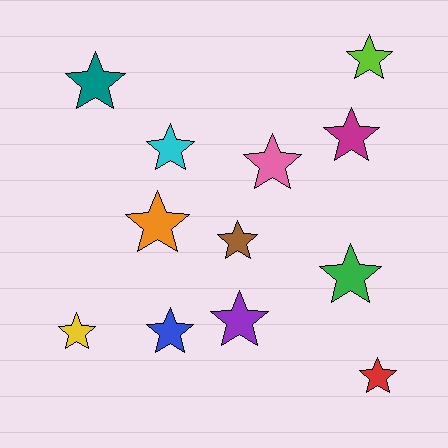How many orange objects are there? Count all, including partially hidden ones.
There is 1 orange object.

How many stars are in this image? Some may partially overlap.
There are 12 stars.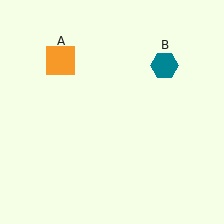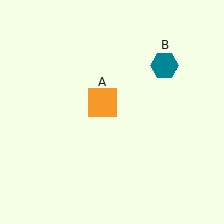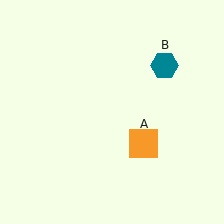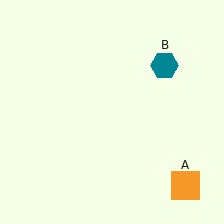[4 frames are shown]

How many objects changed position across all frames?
1 object changed position: orange square (object A).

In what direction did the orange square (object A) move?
The orange square (object A) moved down and to the right.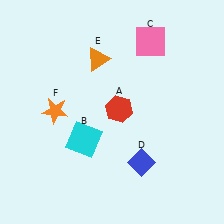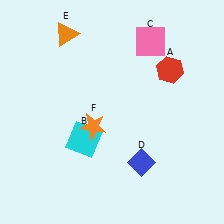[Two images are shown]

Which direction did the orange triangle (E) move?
The orange triangle (E) moved left.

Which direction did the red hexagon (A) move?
The red hexagon (A) moved right.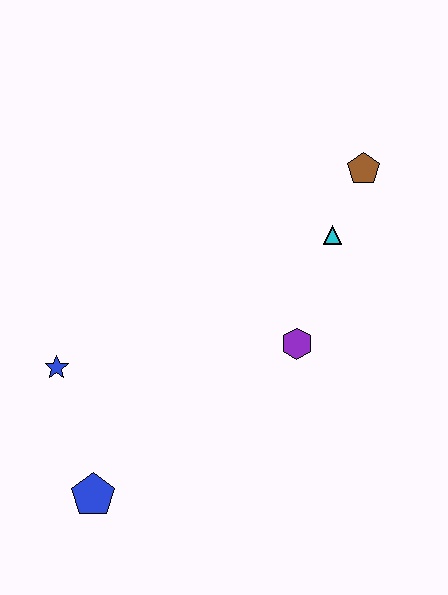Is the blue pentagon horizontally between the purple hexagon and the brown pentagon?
No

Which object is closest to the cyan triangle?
The brown pentagon is closest to the cyan triangle.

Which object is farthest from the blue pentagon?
The brown pentagon is farthest from the blue pentagon.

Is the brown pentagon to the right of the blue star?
Yes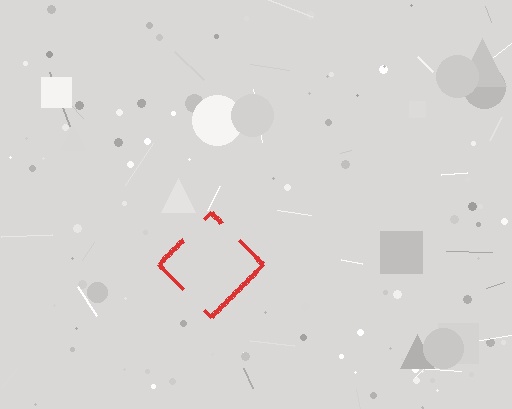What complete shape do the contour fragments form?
The contour fragments form a diamond.